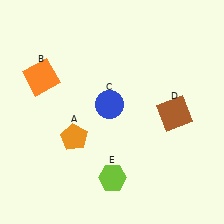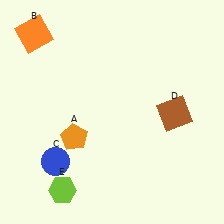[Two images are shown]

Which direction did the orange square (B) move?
The orange square (B) moved up.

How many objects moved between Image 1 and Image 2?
3 objects moved between the two images.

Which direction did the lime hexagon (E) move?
The lime hexagon (E) moved left.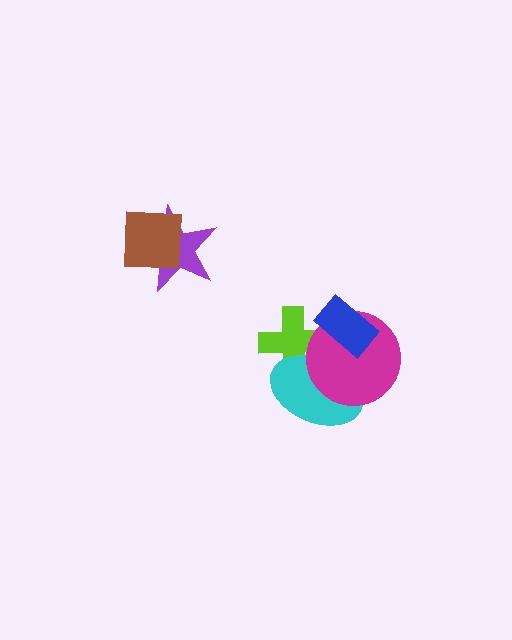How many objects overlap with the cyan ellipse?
2 objects overlap with the cyan ellipse.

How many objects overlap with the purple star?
1 object overlaps with the purple star.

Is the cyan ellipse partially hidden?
Yes, it is partially covered by another shape.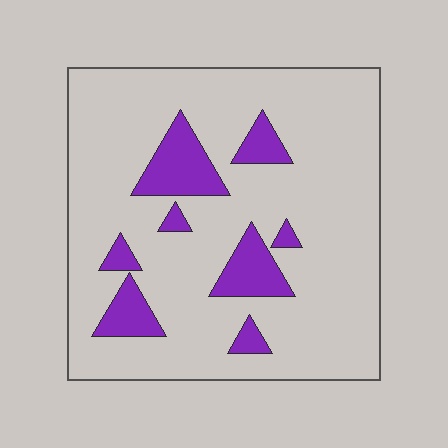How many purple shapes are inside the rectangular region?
8.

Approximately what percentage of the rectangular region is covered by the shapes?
Approximately 15%.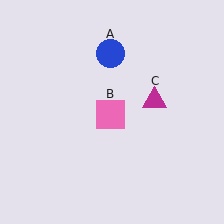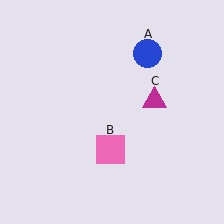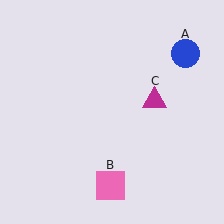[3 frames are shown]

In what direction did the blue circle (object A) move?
The blue circle (object A) moved right.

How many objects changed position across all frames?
2 objects changed position: blue circle (object A), pink square (object B).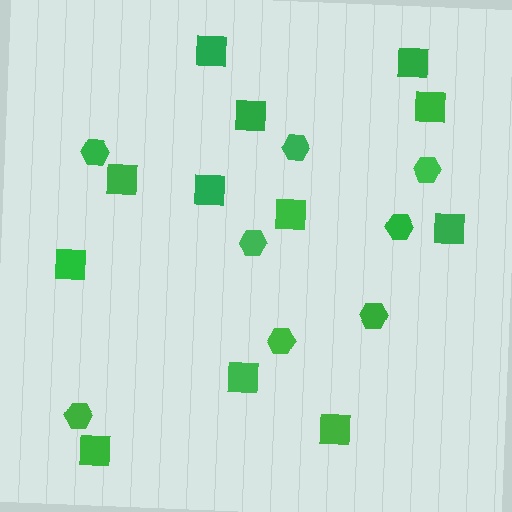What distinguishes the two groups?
There are 2 groups: one group of hexagons (8) and one group of squares (12).